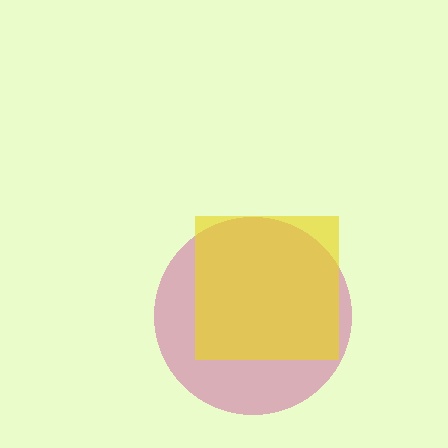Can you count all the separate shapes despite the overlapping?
Yes, there are 2 separate shapes.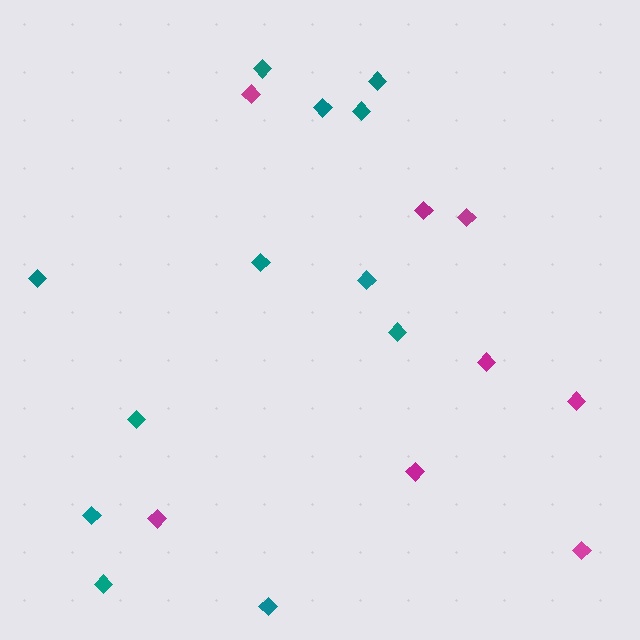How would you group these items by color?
There are 2 groups: one group of teal diamonds (12) and one group of magenta diamonds (8).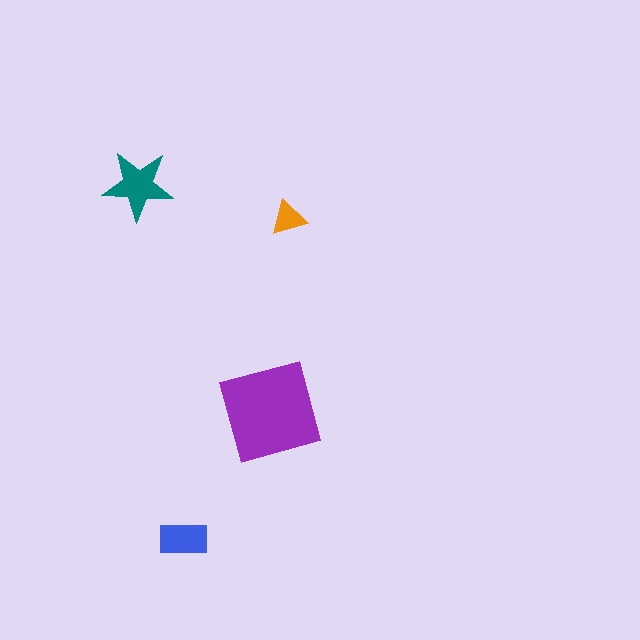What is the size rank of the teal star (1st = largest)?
2nd.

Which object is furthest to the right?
The orange triangle is rightmost.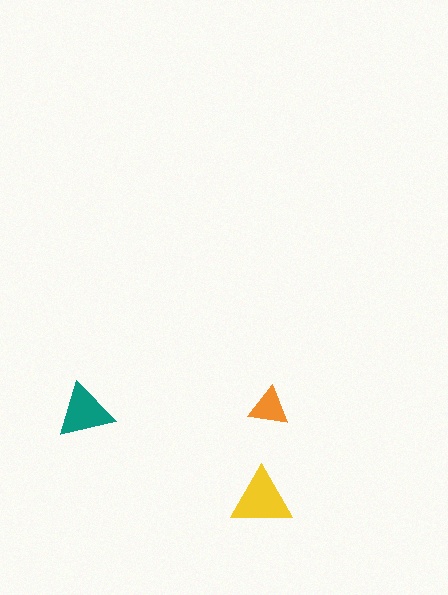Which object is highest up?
The orange triangle is topmost.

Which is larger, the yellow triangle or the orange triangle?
The yellow one.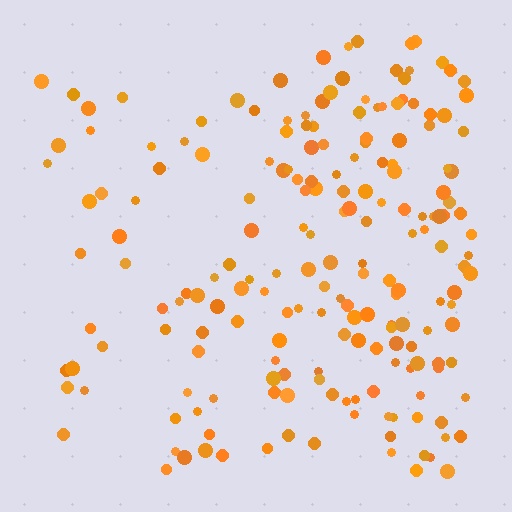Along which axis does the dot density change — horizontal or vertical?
Horizontal.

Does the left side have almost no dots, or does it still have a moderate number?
Still a moderate number, just noticeably fewer than the right.